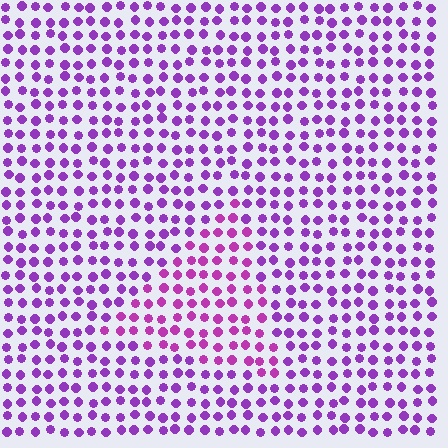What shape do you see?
I see a triangle.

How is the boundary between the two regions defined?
The boundary is defined purely by a slight shift in hue (about 24 degrees). Spacing, size, and orientation are identical on both sides.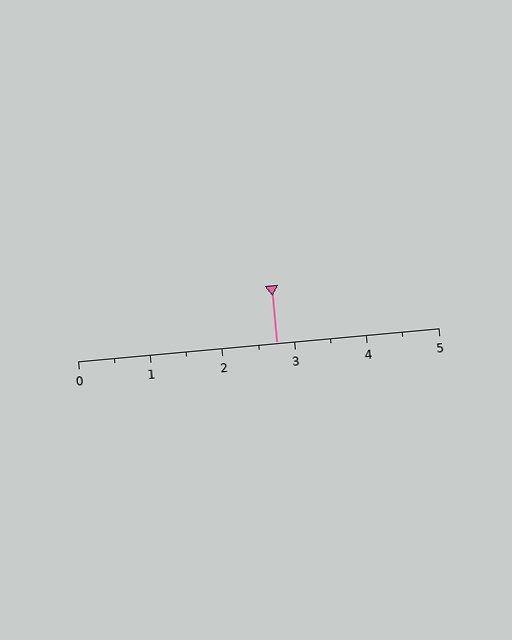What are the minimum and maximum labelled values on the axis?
The axis runs from 0 to 5.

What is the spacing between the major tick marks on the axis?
The major ticks are spaced 1 apart.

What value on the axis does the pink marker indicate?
The marker indicates approximately 2.8.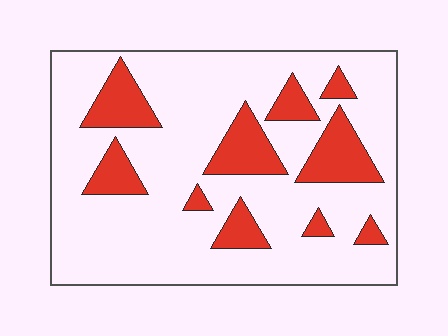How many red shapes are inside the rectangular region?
10.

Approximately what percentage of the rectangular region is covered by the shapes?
Approximately 20%.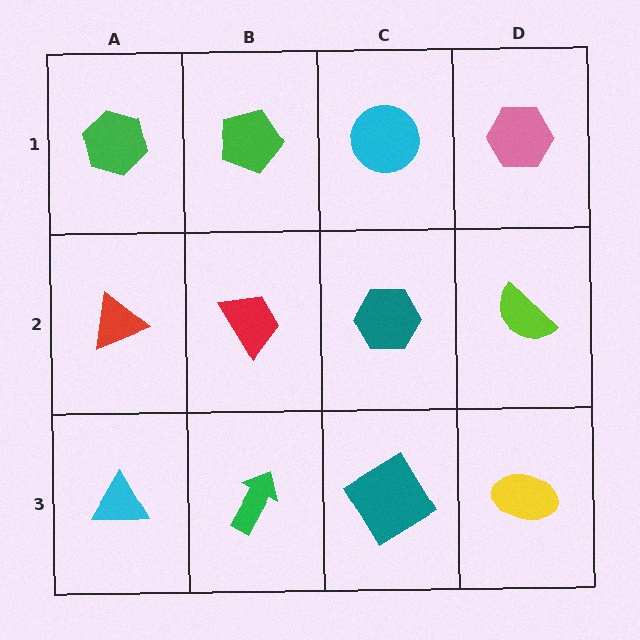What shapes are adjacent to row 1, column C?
A teal hexagon (row 2, column C), a green pentagon (row 1, column B), a pink hexagon (row 1, column D).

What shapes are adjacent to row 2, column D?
A pink hexagon (row 1, column D), a yellow ellipse (row 3, column D), a teal hexagon (row 2, column C).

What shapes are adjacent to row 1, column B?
A red trapezoid (row 2, column B), a green hexagon (row 1, column A), a cyan circle (row 1, column C).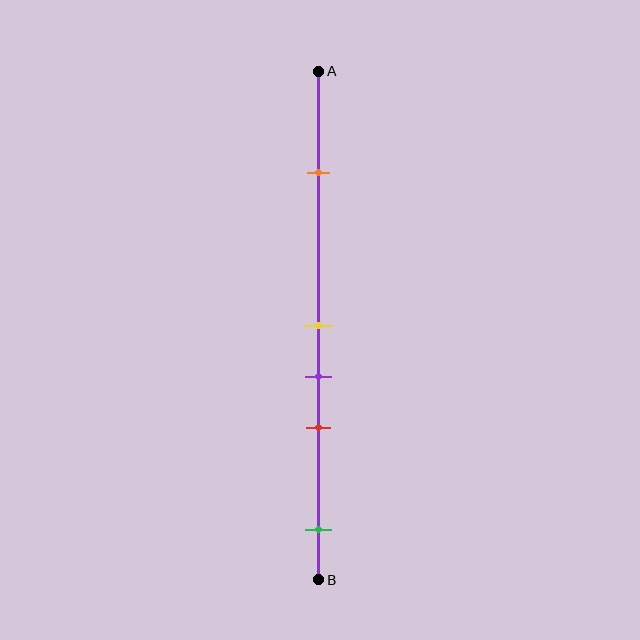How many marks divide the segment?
There are 5 marks dividing the segment.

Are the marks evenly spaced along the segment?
No, the marks are not evenly spaced.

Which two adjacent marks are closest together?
The yellow and purple marks are the closest adjacent pair.